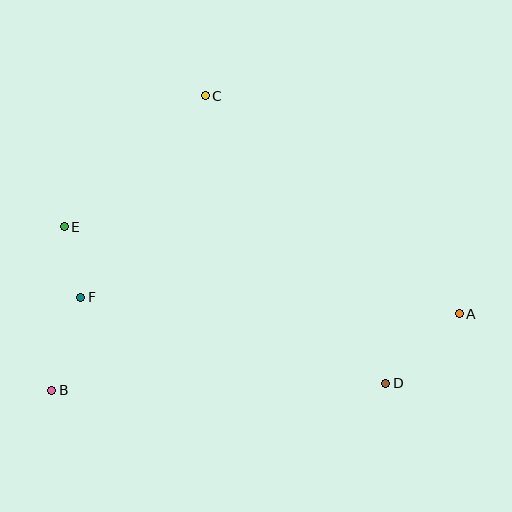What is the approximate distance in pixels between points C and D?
The distance between C and D is approximately 340 pixels.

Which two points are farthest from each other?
Points A and B are farthest from each other.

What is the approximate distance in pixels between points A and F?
The distance between A and F is approximately 379 pixels.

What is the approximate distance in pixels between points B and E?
The distance between B and E is approximately 164 pixels.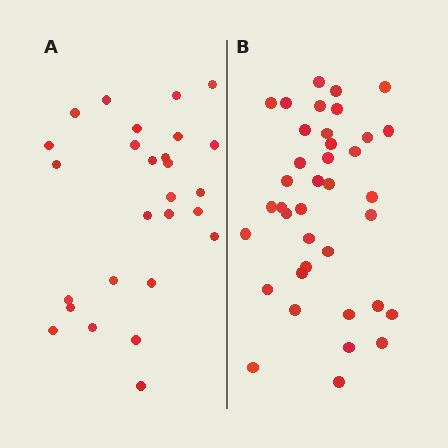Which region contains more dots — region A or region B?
Region B (the right region) has more dots.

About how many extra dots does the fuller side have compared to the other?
Region B has roughly 12 or so more dots than region A.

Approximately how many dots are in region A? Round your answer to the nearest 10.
About 30 dots. (The exact count is 27, which rounds to 30.)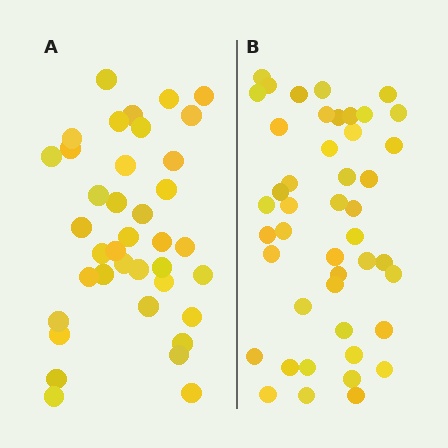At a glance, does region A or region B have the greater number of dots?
Region B (the right region) has more dots.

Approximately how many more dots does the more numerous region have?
Region B has roughly 8 or so more dots than region A.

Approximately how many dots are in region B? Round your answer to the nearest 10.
About 40 dots. (The exact count is 45, which rounds to 40.)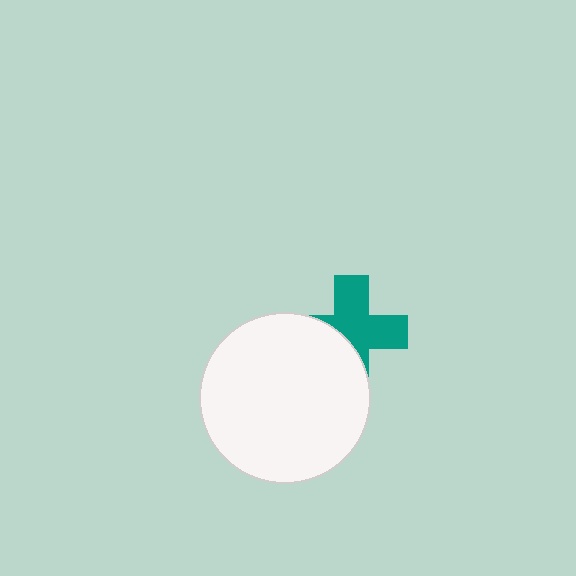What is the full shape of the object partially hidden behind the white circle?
The partially hidden object is a teal cross.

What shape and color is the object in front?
The object in front is a white circle.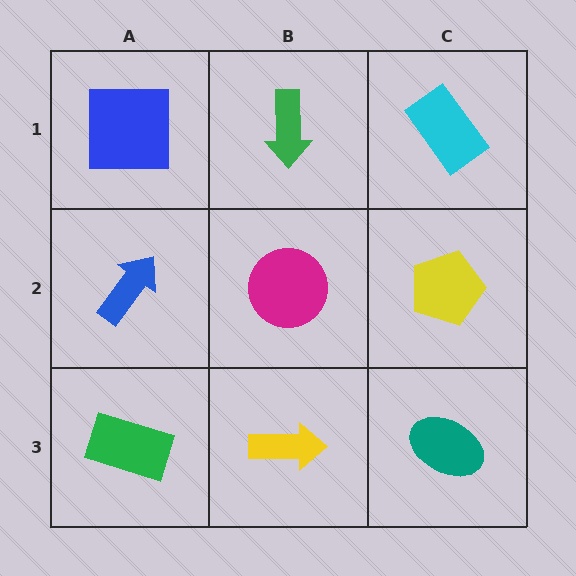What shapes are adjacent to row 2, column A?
A blue square (row 1, column A), a green rectangle (row 3, column A), a magenta circle (row 2, column B).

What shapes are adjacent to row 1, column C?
A yellow pentagon (row 2, column C), a green arrow (row 1, column B).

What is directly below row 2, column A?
A green rectangle.